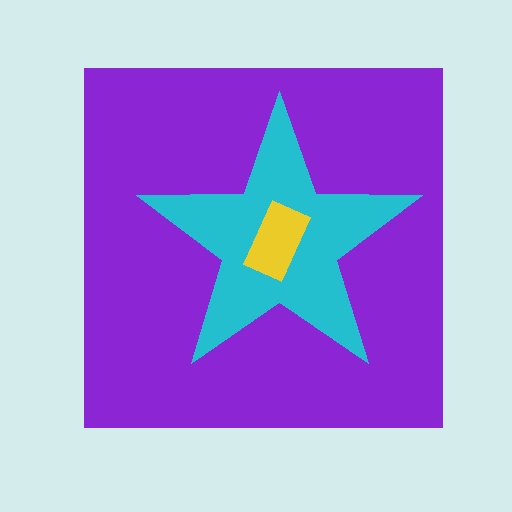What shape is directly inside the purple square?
The cyan star.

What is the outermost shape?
The purple square.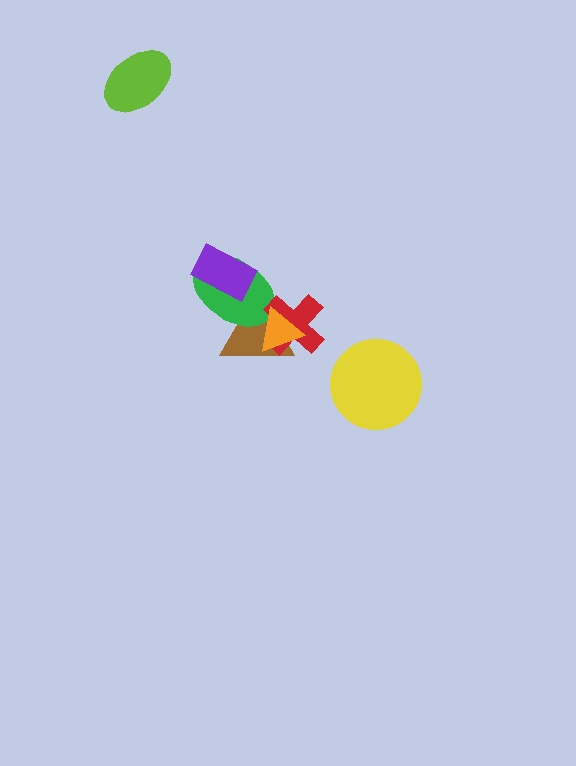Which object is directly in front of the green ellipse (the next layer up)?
The red cross is directly in front of the green ellipse.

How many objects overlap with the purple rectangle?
1 object overlaps with the purple rectangle.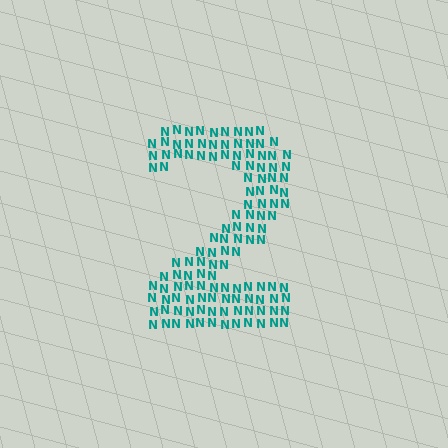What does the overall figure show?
The overall figure shows the digit 2.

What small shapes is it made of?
It is made of small letter N's.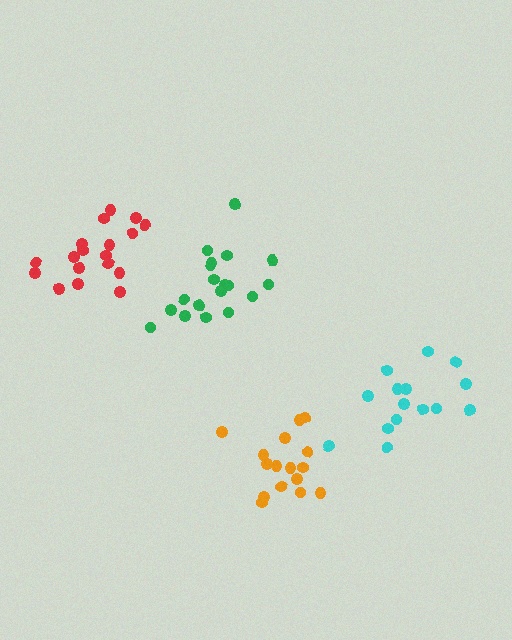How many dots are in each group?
Group 1: 16 dots, Group 2: 19 dots, Group 3: 18 dots, Group 4: 15 dots (68 total).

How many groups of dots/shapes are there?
There are 4 groups.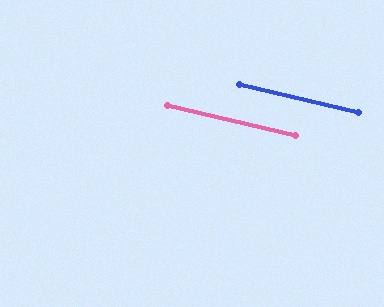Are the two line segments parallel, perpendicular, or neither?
Parallel — their directions differ by only 0.0°.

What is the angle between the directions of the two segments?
Approximately 0 degrees.